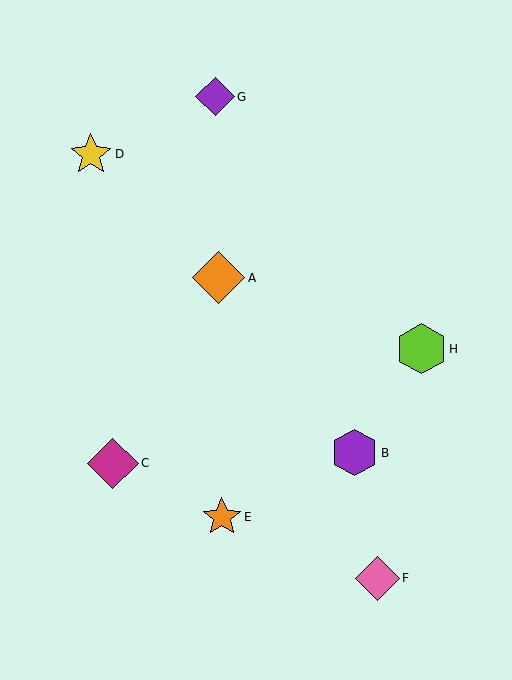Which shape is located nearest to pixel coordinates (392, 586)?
The pink diamond (labeled F) at (377, 578) is nearest to that location.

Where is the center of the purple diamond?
The center of the purple diamond is at (215, 97).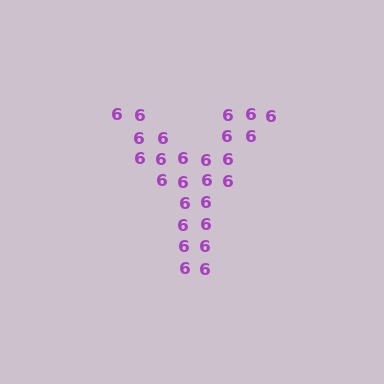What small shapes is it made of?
It is made of small digit 6's.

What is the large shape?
The large shape is the letter Y.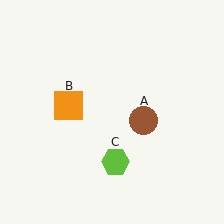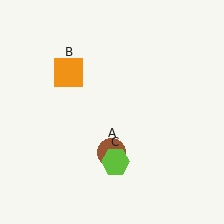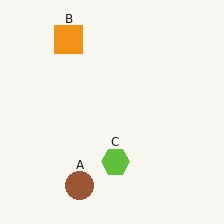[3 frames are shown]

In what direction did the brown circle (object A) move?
The brown circle (object A) moved down and to the left.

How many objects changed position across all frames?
2 objects changed position: brown circle (object A), orange square (object B).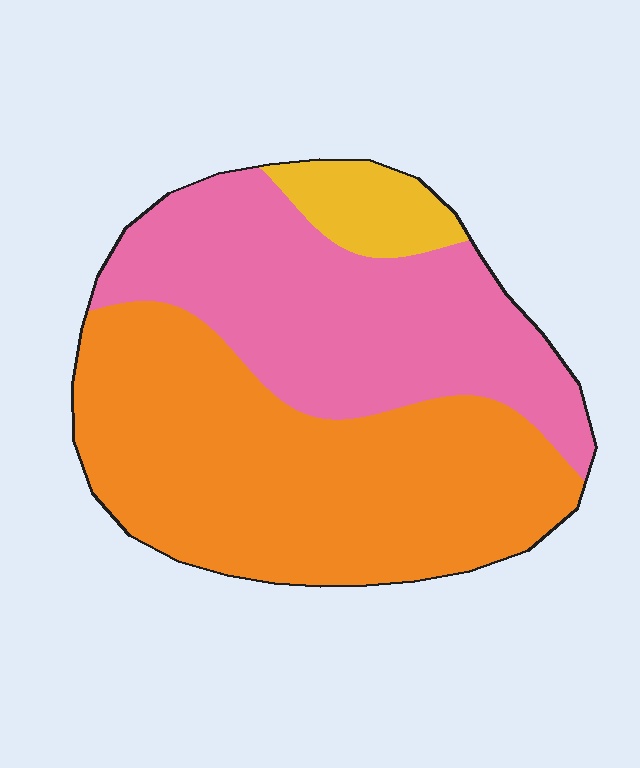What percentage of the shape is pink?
Pink covers 40% of the shape.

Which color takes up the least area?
Yellow, at roughly 10%.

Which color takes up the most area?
Orange, at roughly 55%.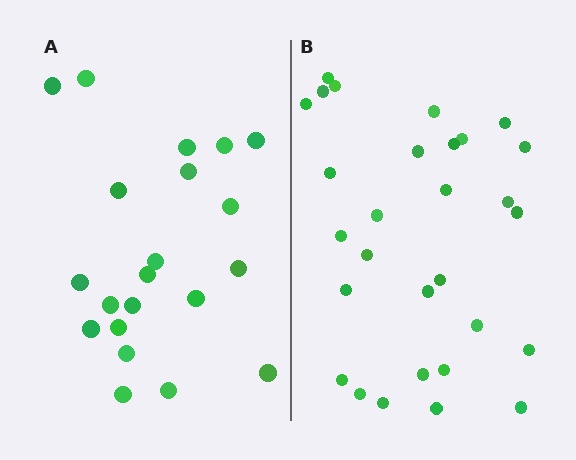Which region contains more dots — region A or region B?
Region B (the right region) has more dots.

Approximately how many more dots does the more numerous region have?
Region B has roughly 8 or so more dots than region A.